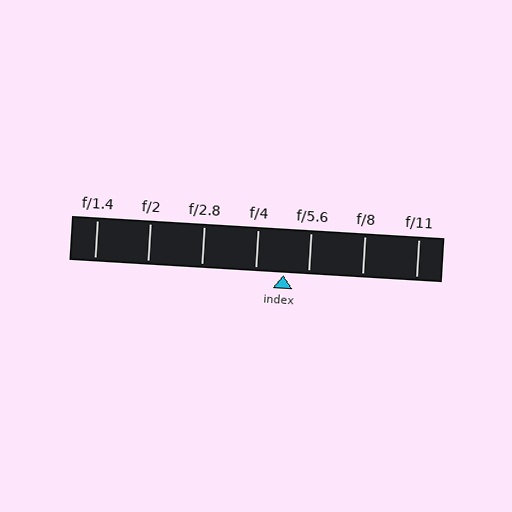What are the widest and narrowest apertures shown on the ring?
The widest aperture shown is f/1.4 and the narrowest is f/11.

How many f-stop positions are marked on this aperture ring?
There are 7 f-stop positions marked.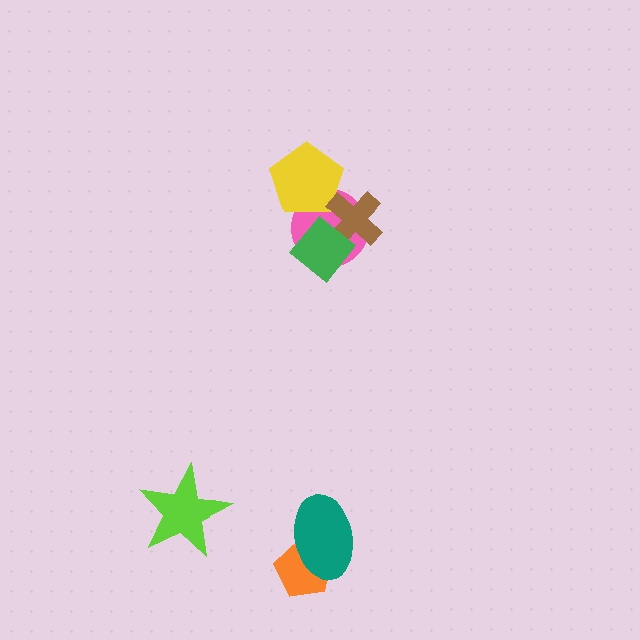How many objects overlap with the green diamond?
2 objects overlap with the green diamond.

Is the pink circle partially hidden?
Yes, it is partially covered by another shape.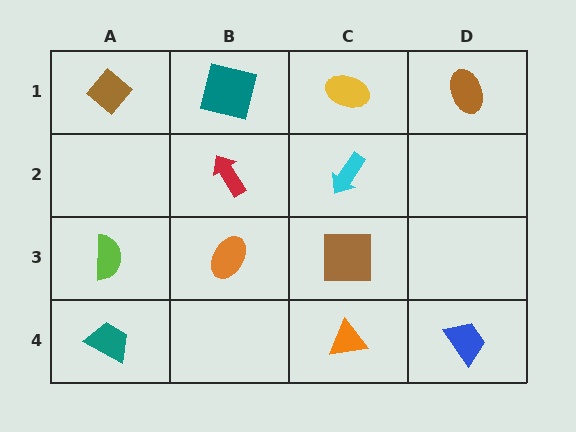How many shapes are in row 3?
3 shapes.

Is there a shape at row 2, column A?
No, that cell is empty.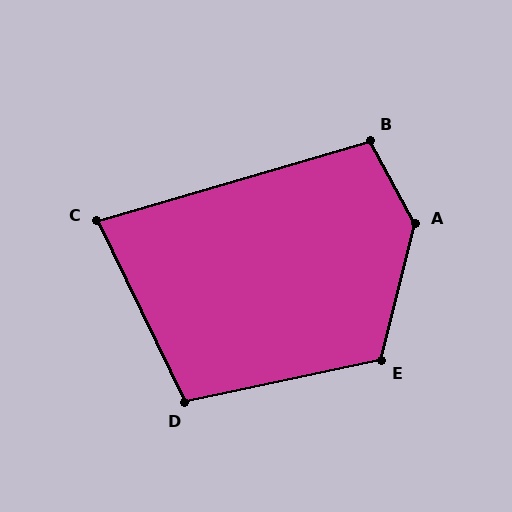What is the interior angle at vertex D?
Approximately 104 degrees (obtuse).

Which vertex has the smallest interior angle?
C, at approximately 81 degrees.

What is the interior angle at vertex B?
Approximately 102 degrees (obtuse).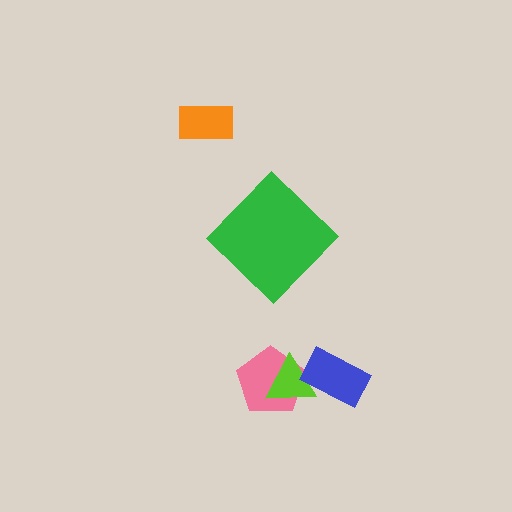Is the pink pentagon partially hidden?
Yes, it is partially covered by another shape.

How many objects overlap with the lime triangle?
2 objects overlap with the lime triangle.